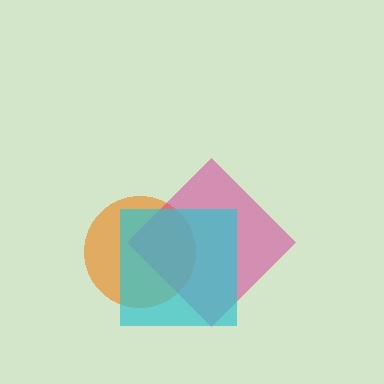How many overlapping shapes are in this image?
There are 3 overlapping shapes in the image.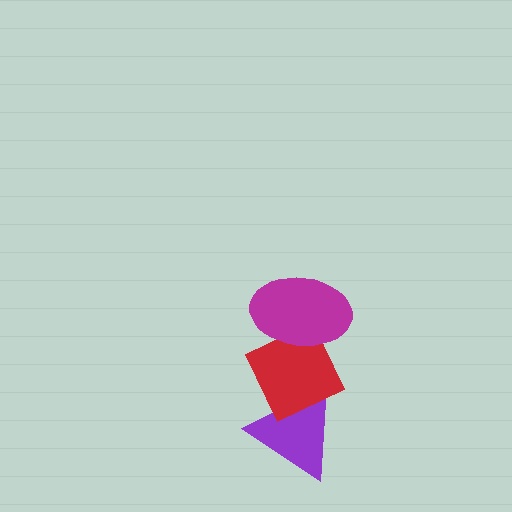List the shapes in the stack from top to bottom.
From top to bottom: the magenta ellipse, the red diamond, the purple triangle.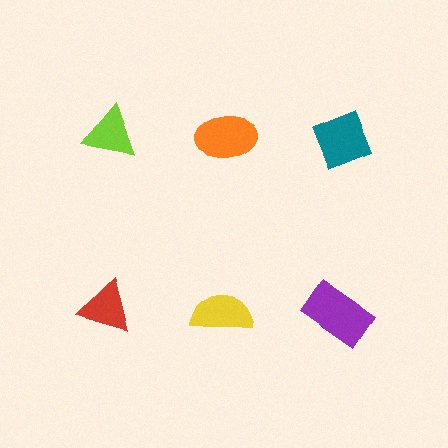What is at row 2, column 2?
A yellow semicircle.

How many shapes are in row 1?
3 shapes.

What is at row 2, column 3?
A purple rectangle.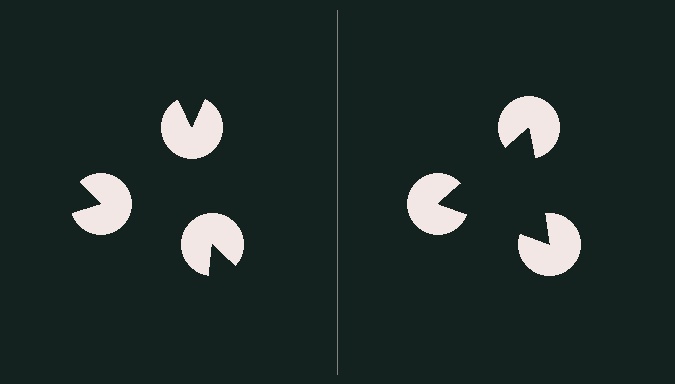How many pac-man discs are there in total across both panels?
6 — 3 on each side.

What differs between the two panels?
The pac-man discs are positioned identically on both sides; only the wedge orientations differ. On the right they align to a triangle; on the left they are misaligned.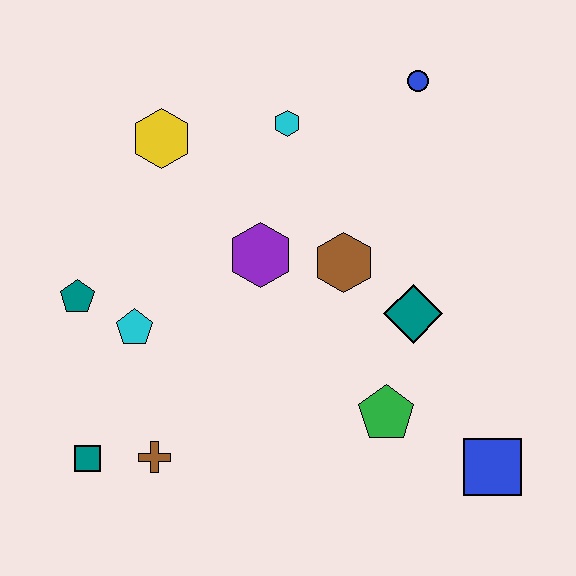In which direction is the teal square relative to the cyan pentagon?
The teal square is below the cyan pentagon.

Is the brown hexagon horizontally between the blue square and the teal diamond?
No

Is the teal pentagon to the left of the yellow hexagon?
Yes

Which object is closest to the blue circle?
The cyan hexagon is closest to the blue circle.